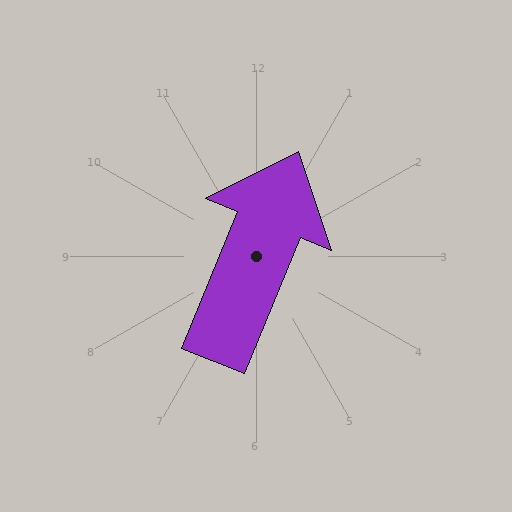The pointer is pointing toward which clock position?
Roughly 1 o'clock.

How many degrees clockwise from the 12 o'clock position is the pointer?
Approximately 22 degrees.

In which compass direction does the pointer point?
North.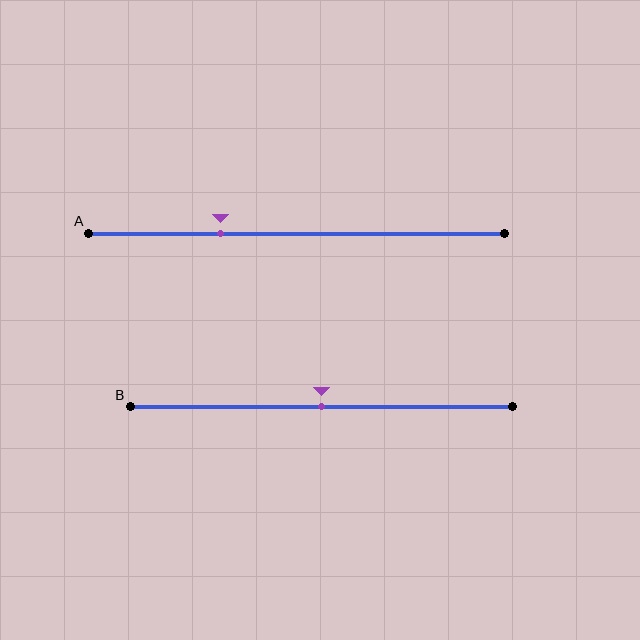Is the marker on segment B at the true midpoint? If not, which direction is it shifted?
Yes, the marker on segment B is at the true midpoint.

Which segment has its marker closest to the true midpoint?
Segment B has its marker closest to the true midpoint.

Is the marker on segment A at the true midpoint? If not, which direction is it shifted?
No, the marker on segment A is shifted to the left by about 18% of the segment length.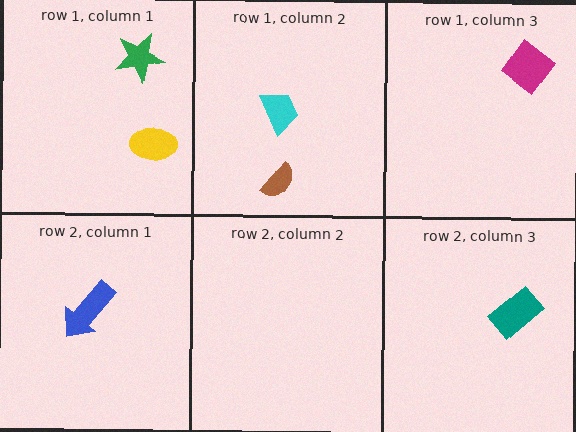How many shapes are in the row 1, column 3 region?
1.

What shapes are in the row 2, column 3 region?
The teal rectangle.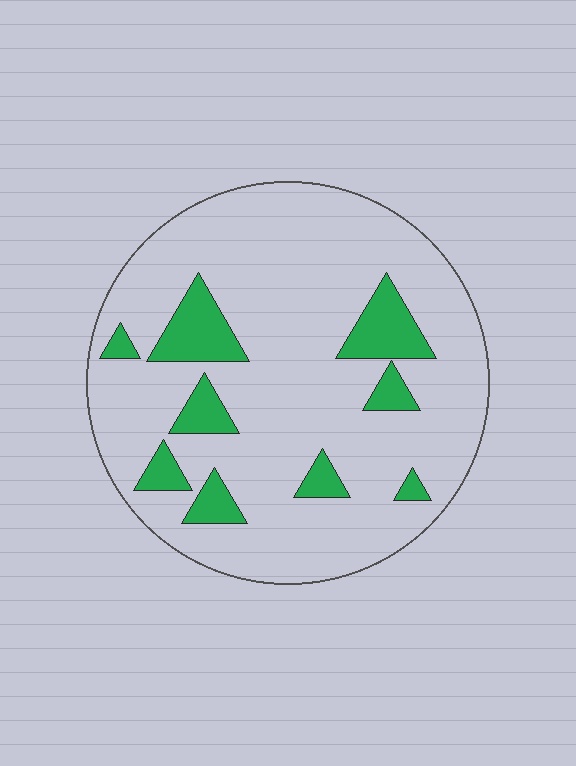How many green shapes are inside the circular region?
9.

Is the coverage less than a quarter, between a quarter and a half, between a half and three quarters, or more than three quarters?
Less than a quarter.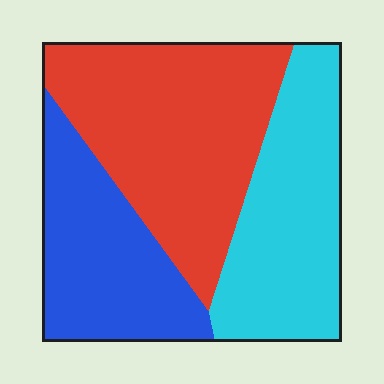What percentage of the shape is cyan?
Cyan takes up about one third (1/3) of the shape.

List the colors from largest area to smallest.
From largest to smallest: red, cyan, blue.